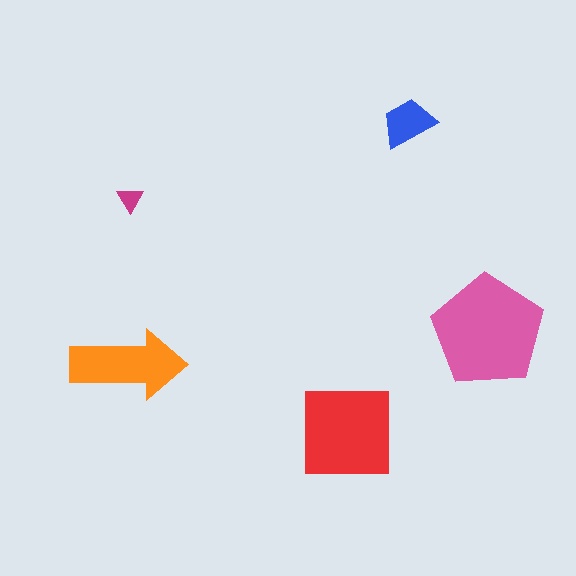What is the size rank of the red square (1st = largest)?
2nd.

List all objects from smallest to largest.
The magenta triangle, the blue trapezoid, the orange arrow, the red square, the pink pentagon.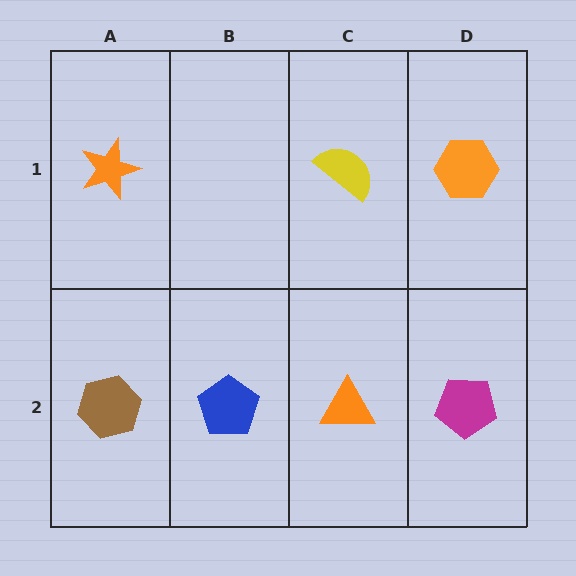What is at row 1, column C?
A yellow semicircle.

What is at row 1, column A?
An orange star.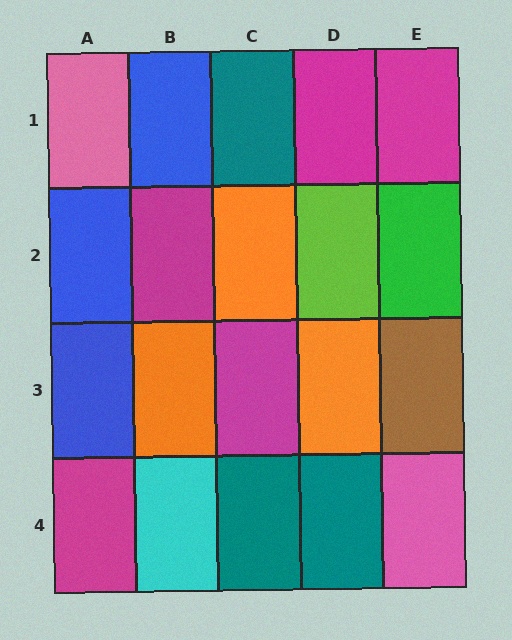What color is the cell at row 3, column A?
Blue.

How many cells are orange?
3 cells are orange.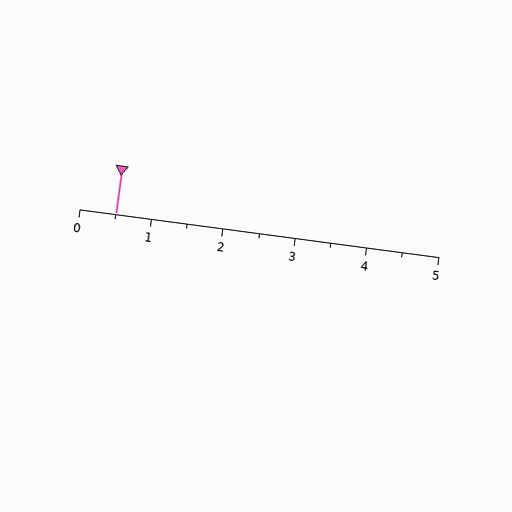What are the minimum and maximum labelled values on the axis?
The axis runs from 0 to 5.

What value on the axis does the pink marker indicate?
The marker indicates approximately 0.5.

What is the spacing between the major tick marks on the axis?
The major ticks are spaced 1 apart.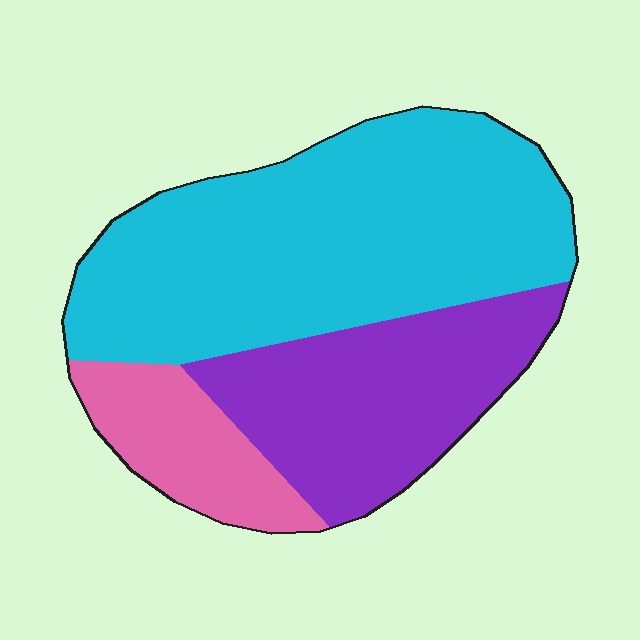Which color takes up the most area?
Cyan, at roughly 55%.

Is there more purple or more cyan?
Cyan.